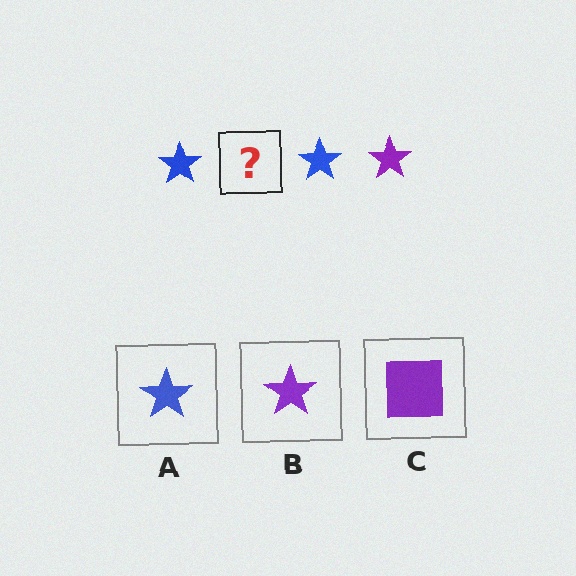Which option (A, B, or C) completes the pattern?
B.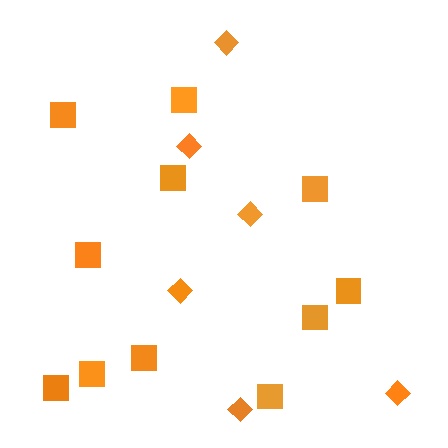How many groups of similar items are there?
There are 2 groups: one group of squares (11) and one group of diamonds (6).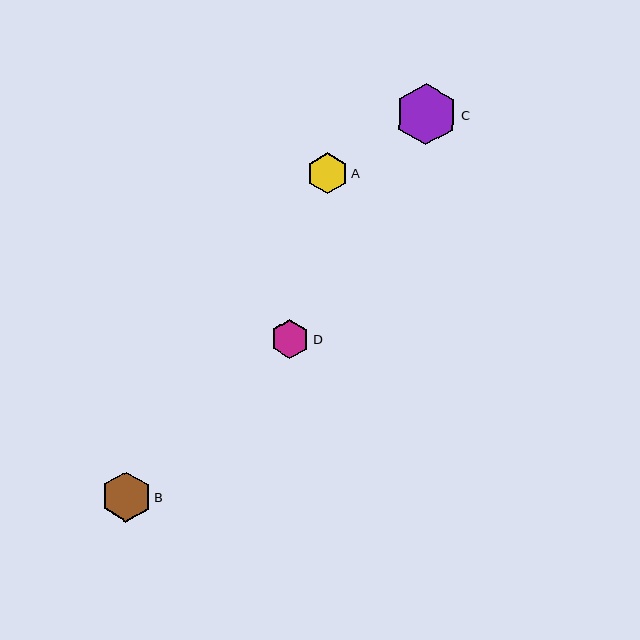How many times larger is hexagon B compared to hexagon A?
Hexagon B is approximately 1.2 times the size of hexagon A.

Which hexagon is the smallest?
Hexagon D is the smallest with a size of approximately 39 pixels.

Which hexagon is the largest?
Hexagon C is the largest with a size of approximately 62 pixels.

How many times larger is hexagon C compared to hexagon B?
Hexagon C is approximately 1.2 times the size of hexagon B.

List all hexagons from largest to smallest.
From largest to smallest: C, B, A, D.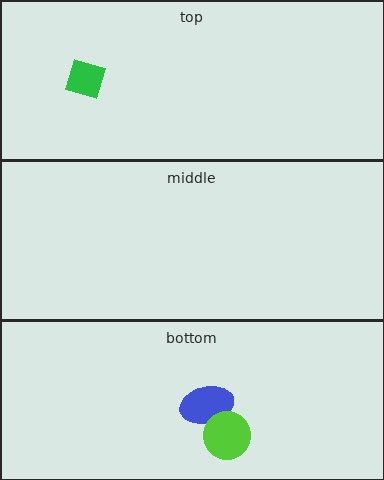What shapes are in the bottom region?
The blue ellipse, the lime circle.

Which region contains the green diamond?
The top region.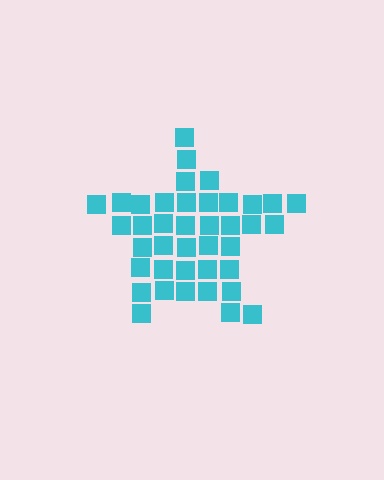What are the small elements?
The small elements are squares.